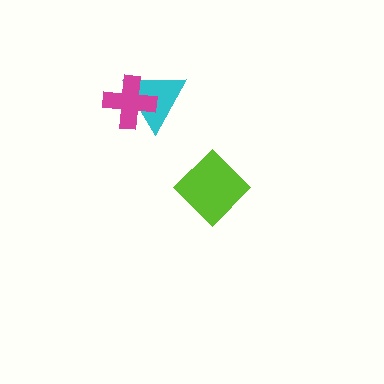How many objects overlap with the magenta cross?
1 object overlaps with the magenta cross.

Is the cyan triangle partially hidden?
Yes, it is partially covered by another shape.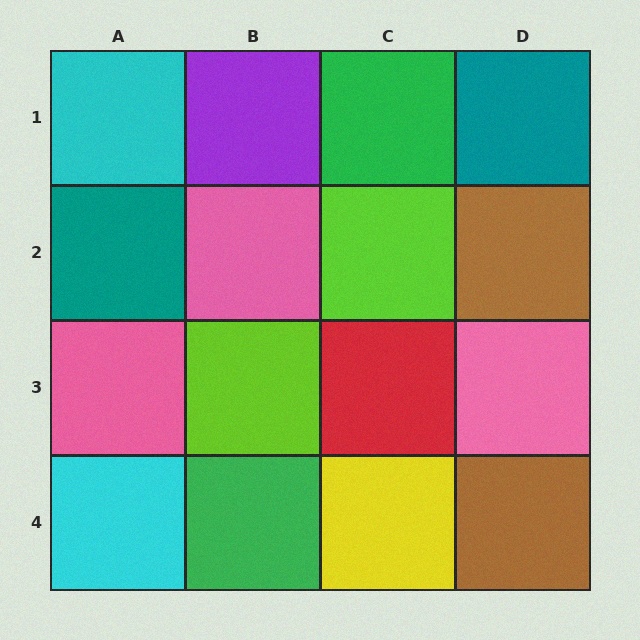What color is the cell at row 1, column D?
Teal.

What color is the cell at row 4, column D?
Brown.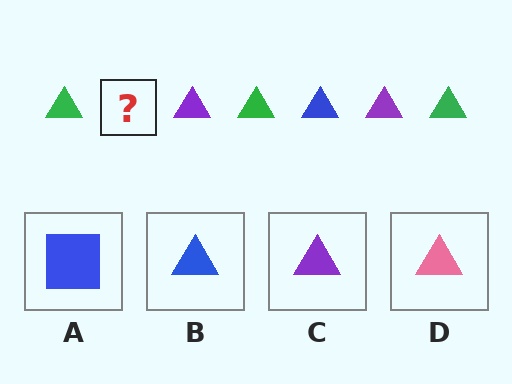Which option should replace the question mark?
Option B.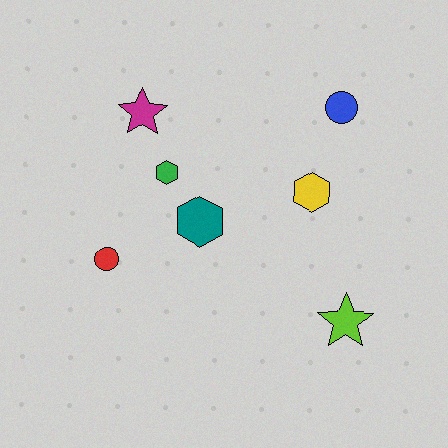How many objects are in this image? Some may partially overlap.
There are 7 objects.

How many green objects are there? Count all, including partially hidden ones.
There is 1 green object.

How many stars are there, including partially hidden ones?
There are 2 stars.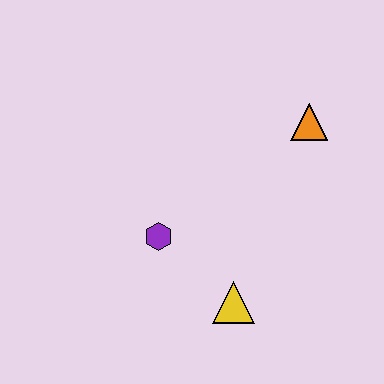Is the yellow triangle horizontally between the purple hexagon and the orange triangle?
Yes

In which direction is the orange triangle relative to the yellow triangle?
The orange triangle is above the yellow triangle.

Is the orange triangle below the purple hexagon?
No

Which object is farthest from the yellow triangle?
The orange triangle is farthest from the yellow triangle.